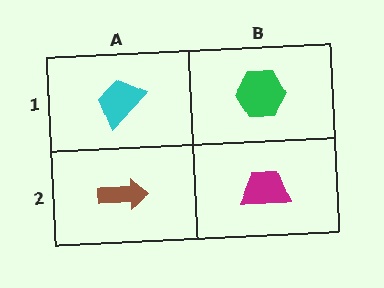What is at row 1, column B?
A green hexagon.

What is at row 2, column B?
A magenta trapezoid.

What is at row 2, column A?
A brown arrow.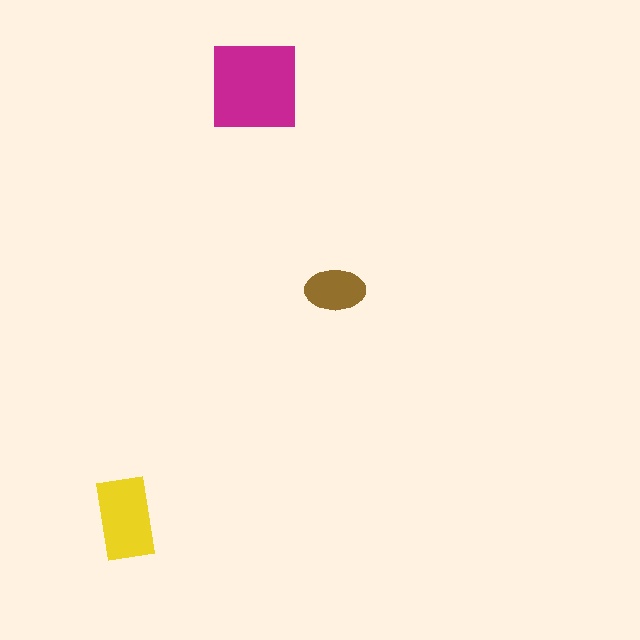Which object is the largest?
The magenta square.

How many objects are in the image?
There are 3 objects in the image.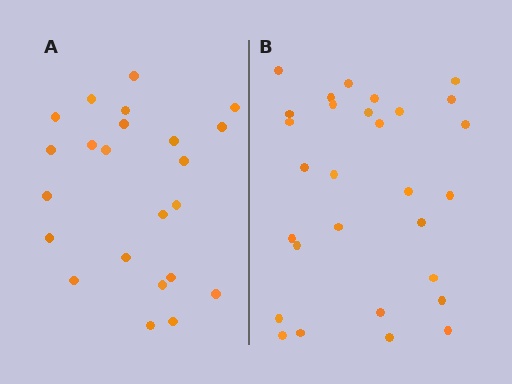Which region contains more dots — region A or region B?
Region B (the right region) has more dots.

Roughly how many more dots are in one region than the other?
Region B has about 6 more dots than region A.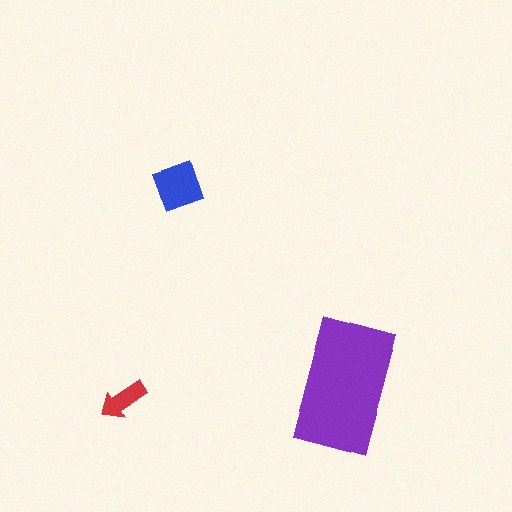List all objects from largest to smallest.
The purple rectangle, the blue square, the red arrow.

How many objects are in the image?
There are 3 objects in the image.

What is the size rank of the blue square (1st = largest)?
2nd.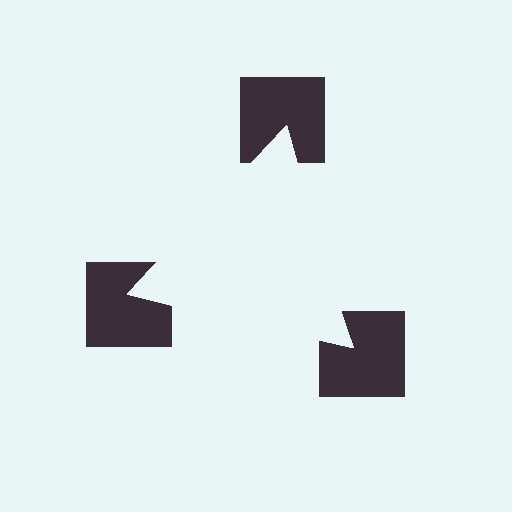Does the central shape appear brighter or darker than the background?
It typically appears slightly brighter than the background, even though no actual brightness change is drawn.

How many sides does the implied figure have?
3 sides.